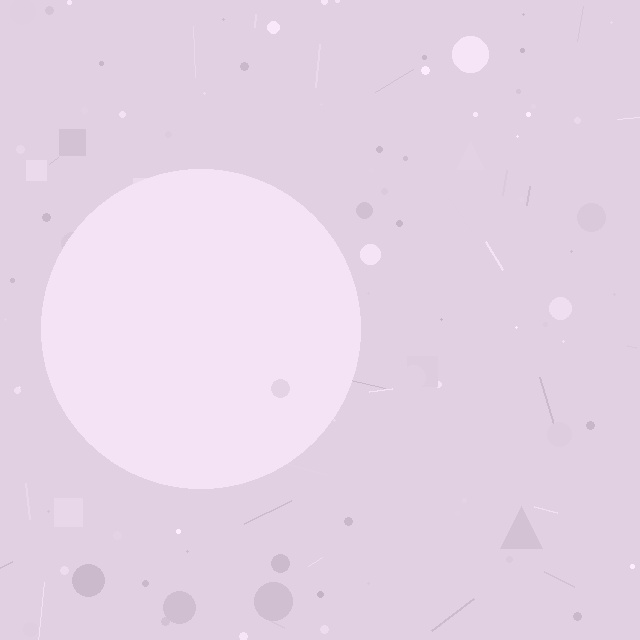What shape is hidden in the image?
A circle is hidden in the image.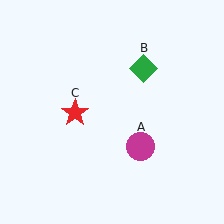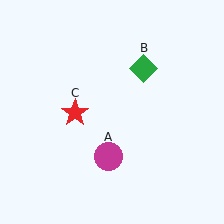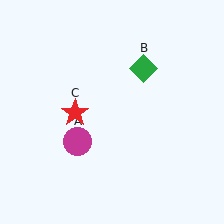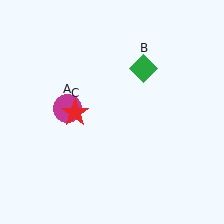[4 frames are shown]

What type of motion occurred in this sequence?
The magenta circle (object A) rotated clockwise around the center of the scene.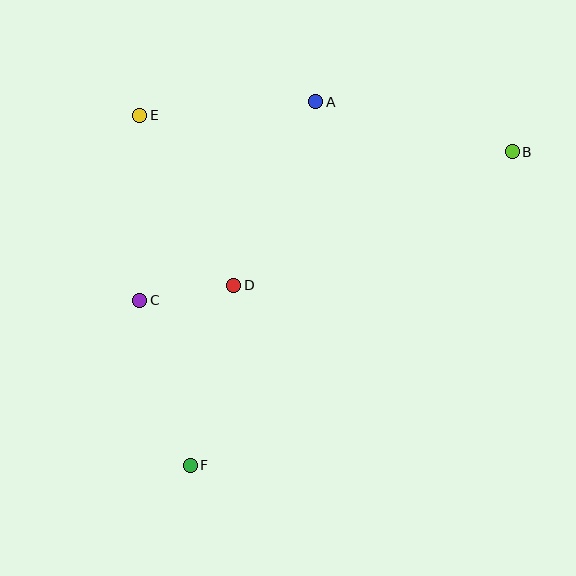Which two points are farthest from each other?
Points B and F are farthest from each other.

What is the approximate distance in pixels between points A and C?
The distance between A and C is approximately 265 pixels.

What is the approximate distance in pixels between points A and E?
The distance between A and E is approximately 177 pixels.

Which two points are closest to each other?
Points C and D are closest to each other.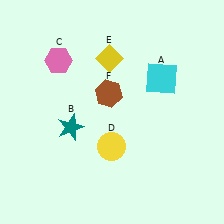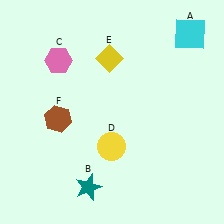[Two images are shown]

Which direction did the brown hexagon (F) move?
The brown hexagon (F) moved left.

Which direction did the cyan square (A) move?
The cyan square (A) moved up.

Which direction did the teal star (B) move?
The teal star (B) moved down.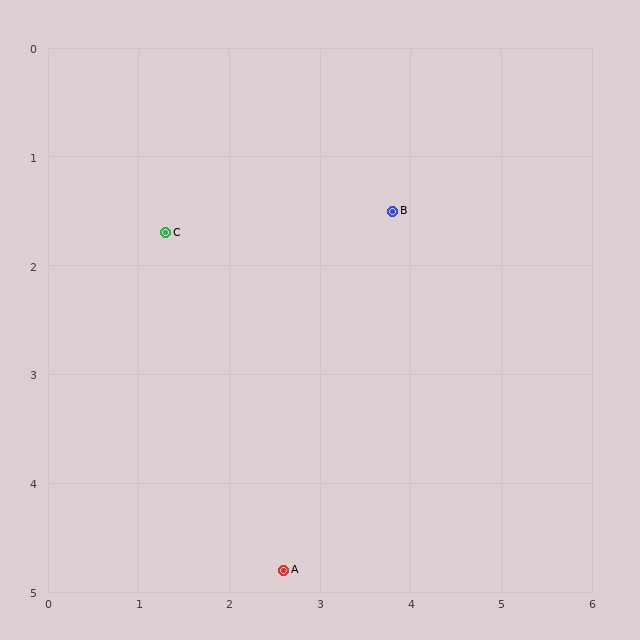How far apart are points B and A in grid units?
Points B and A are about 3.5 grid units apart.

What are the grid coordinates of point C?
Point C is at approximately (1.3, 1.7).